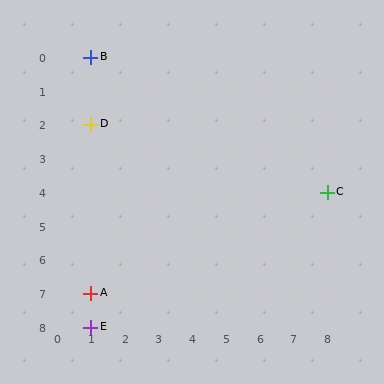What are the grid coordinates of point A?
Point A is at grid coordinates (1, 7).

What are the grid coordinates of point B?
Point B is at grid coordinates (1, 0).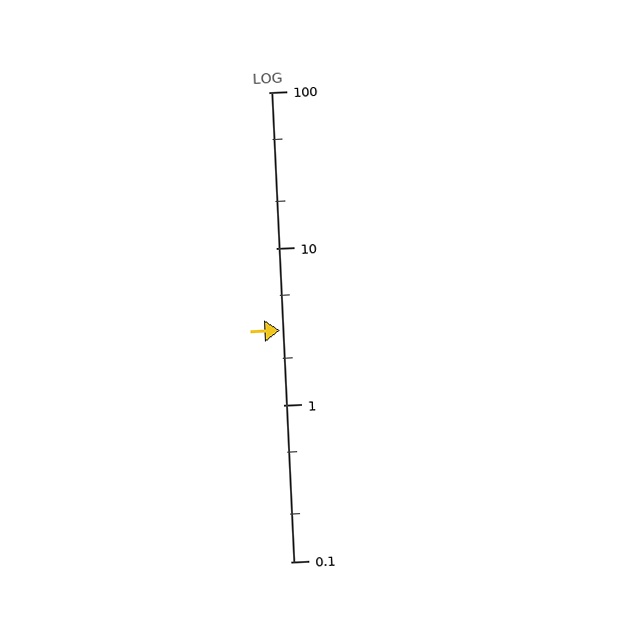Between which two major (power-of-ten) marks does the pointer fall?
The pointer is between 1 and 10.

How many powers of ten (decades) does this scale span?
The scale spans 3 decades, from 0.1 to 100.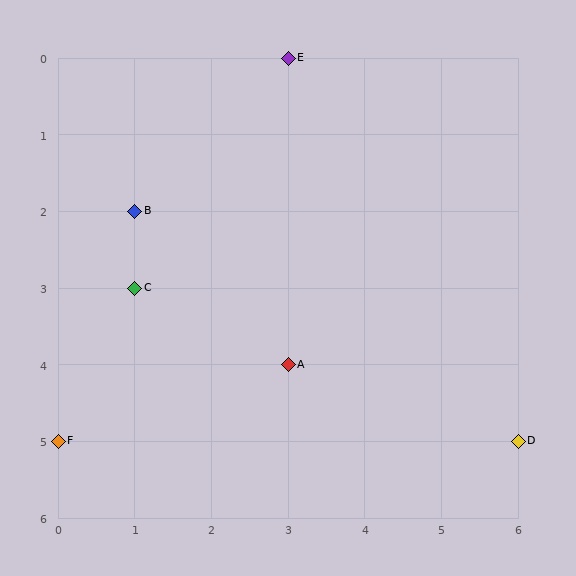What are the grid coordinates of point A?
Point A is at grid coordinates (3, 4).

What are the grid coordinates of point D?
Point D is at grid coordinates (6, 5).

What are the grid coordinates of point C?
Point C is at grid coordinates (1, 3).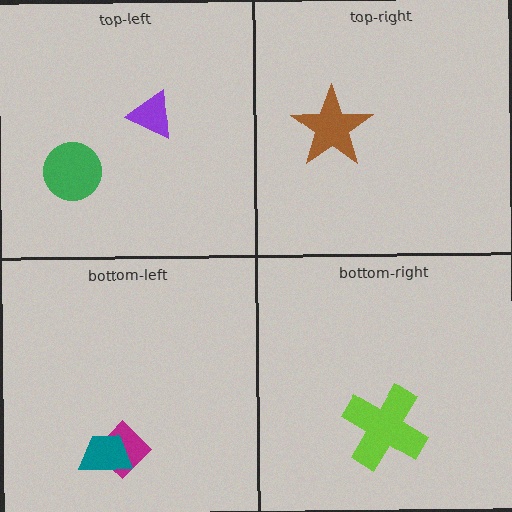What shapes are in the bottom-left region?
The magenta diamond, the teal trapezoid.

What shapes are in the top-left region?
The green circle, the purple triangle.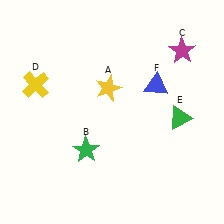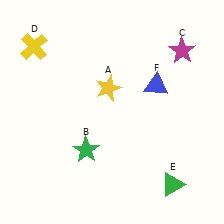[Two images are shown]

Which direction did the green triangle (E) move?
The green triangle (E) moved down.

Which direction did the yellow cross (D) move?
The yellow cross (D) moved up.